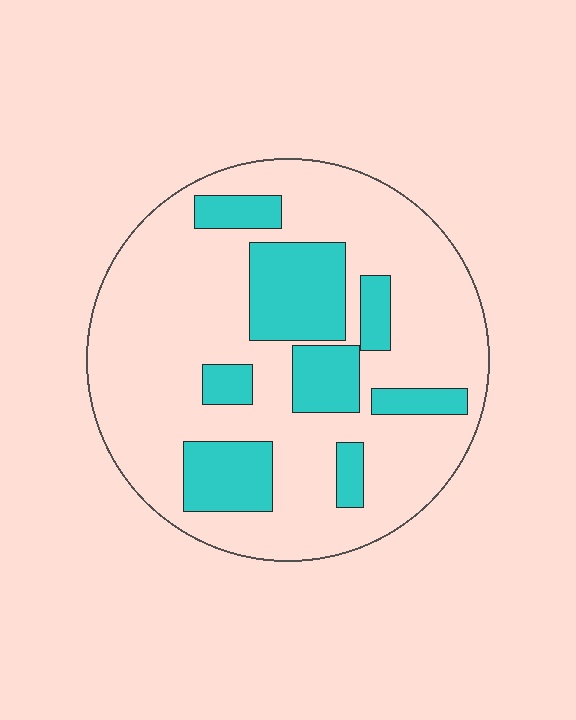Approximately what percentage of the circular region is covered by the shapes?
Approximately 25%.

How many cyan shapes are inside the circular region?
8.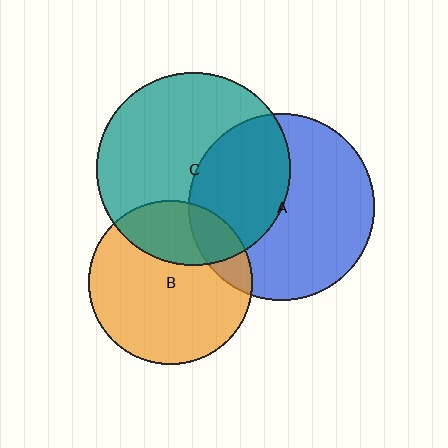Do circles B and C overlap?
Yes.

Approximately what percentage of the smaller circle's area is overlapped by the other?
Approximately 30%.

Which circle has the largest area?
Circle C (teal).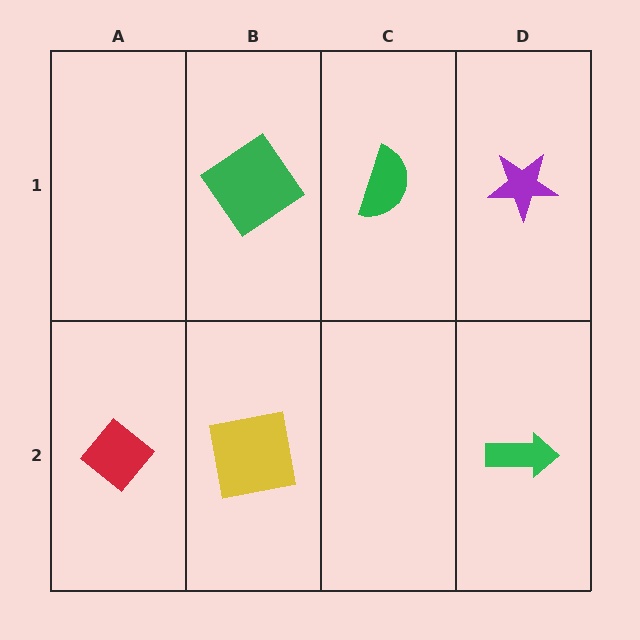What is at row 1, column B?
A green diamond.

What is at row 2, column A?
A red diamond.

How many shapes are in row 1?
3 shapes.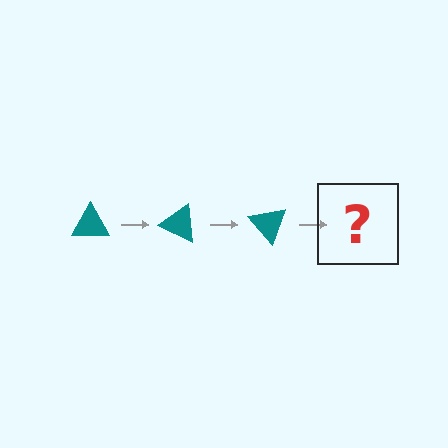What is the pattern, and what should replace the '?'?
The pattern is that the triangle rotates 25 degrees each step. The '?' should be a teal triangle rotated 75 degrees.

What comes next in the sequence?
The next element should be a teal triangle rotated 75 degrees.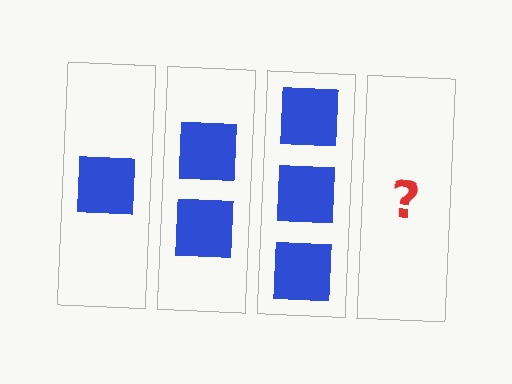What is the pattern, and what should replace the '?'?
The pattern is that each step adds one more square. The '?' should be 4 squares.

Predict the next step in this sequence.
The next step is 4 squares.